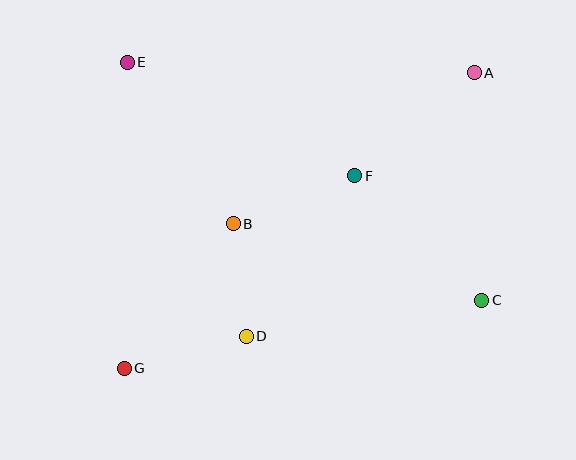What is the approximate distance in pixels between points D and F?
The distance between D and F is approximately 194 pixels.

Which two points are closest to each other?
Points B and D are closest to each other.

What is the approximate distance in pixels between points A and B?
The distance between A and B is approximately 284 pixels.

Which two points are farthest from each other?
Points A and G are farthest from each other.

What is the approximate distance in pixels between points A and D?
The distance between A and D is approximately 348 pixels.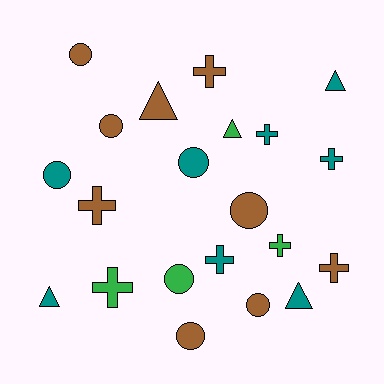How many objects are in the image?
There are 21 objects.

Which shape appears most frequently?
Circle, with 8 objects.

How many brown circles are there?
There are 5 brown circles.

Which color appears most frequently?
Brown, with 9 objects.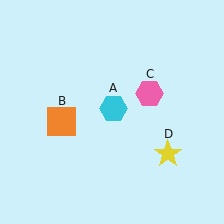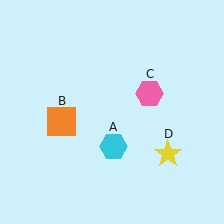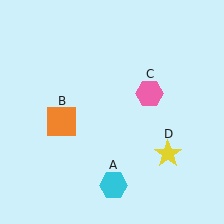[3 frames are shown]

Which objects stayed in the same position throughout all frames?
Orange square (object B) and pink hexagon (object C) and yellow star (object D) remained stationary.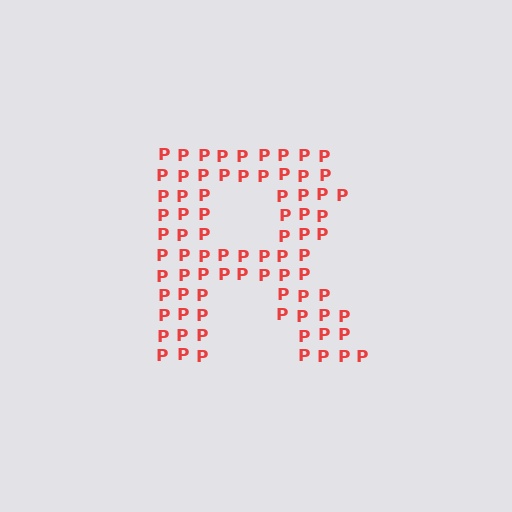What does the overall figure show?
The overall figure shows the letter R.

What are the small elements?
The small elements are letter P's.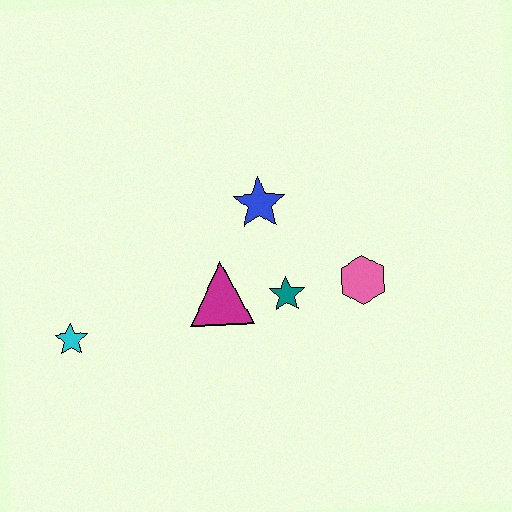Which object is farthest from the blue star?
The cyan star is farthest from the blue star.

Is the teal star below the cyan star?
No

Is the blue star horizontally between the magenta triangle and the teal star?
Yes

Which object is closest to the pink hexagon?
The teal star is closest to the pink hexagon.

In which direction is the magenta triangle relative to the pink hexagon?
The magenta triangle is to the left of the pink hexagon.